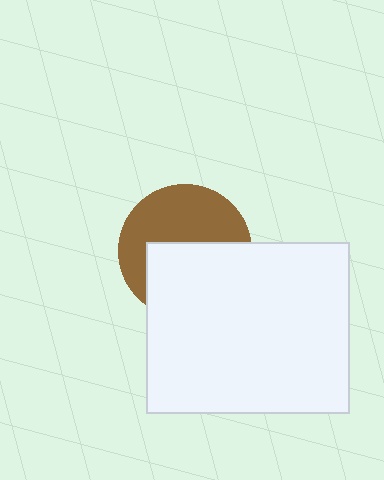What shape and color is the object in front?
The object in front is a white rectangle.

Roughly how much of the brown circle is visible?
About half of it is visible (roughly 50%).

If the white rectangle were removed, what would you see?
You would see the complete brown circle.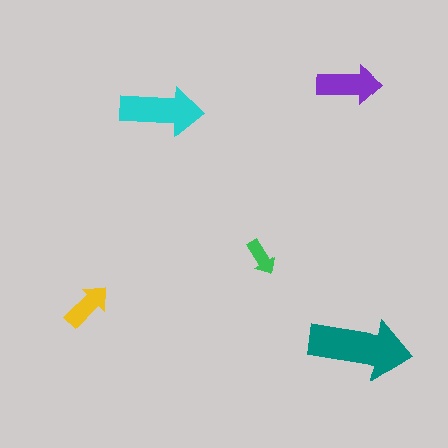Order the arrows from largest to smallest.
the teal one, the cyan one, the purple one, the yellow one, the green one.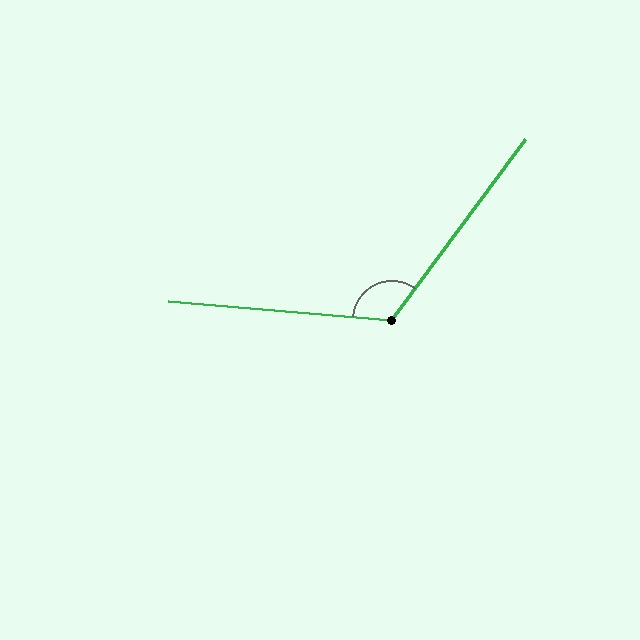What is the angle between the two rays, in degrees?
Approximately 122 degrees.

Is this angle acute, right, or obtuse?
It is obtuse.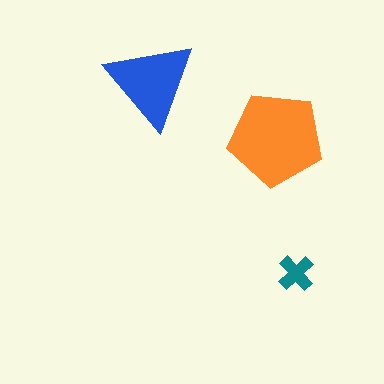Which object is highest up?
The blue triangle is topmost.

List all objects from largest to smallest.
The orange pentagon, the blue triangle, the teal cross.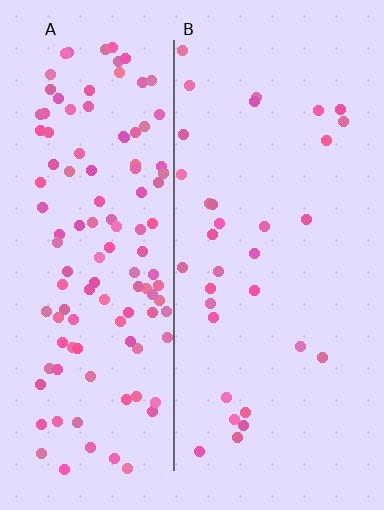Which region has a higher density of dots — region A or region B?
A (the left).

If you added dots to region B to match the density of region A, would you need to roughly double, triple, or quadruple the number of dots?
Approximately quadruple.